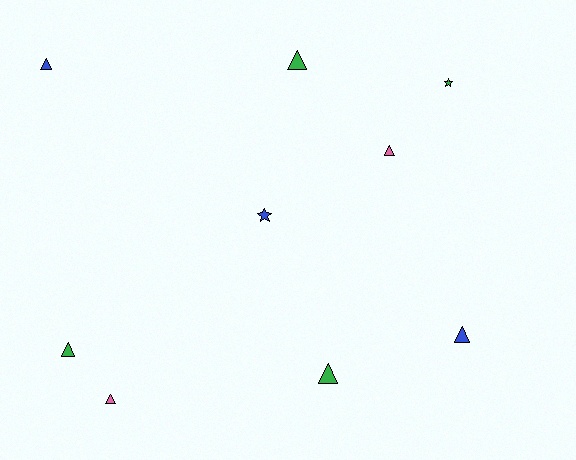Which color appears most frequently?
Green, with 4 objects.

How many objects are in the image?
There are 9 objects.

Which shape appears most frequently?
Triangle, with 7 objects.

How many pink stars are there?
There are no pink stars.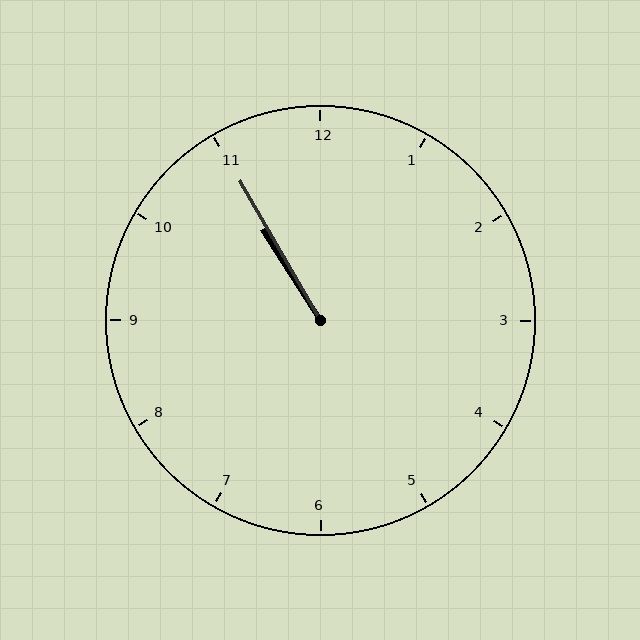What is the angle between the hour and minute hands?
Approximately 2 degrees.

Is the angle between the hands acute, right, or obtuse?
It is acute.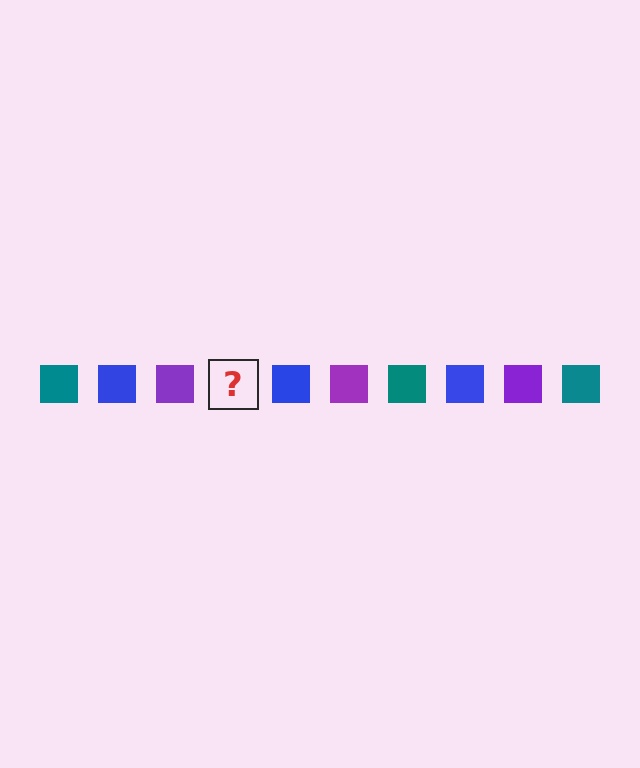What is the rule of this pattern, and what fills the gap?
The rule is that the pattern cycles through teal, blue, purple squares. The gap should be filled with a teal square.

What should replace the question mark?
The question mark should be replaced with a teal square.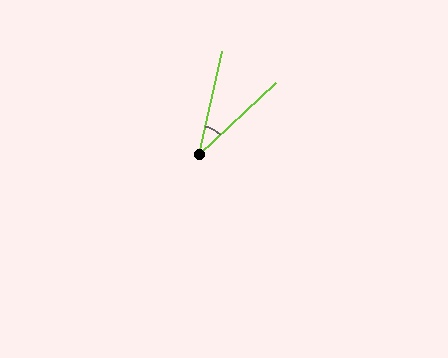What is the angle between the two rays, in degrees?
Approximately 35 degrees.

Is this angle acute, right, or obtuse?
It is acute.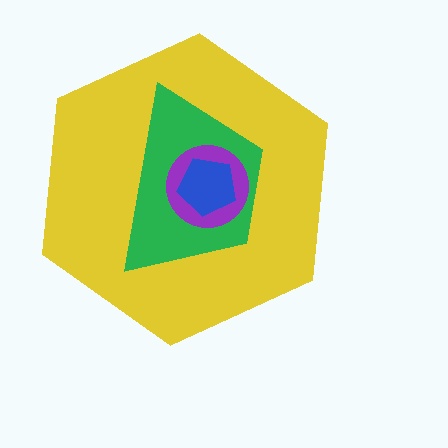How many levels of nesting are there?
4.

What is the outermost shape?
The yellow hexagon.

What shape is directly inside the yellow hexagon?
The green trapezoid.